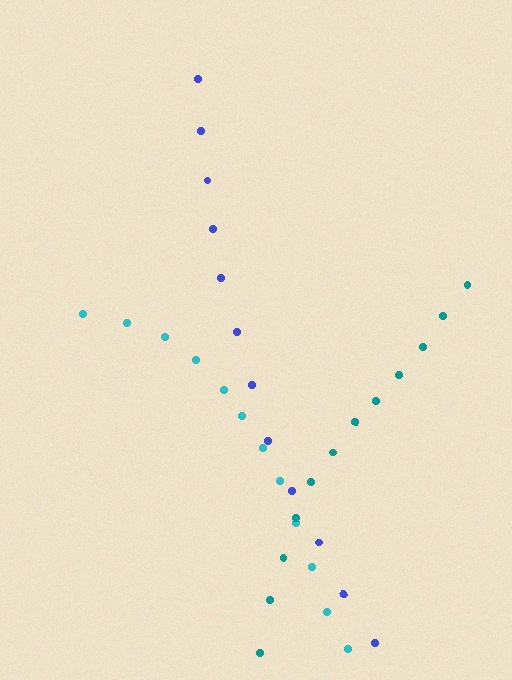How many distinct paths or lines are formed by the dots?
There are 3 distinct paths.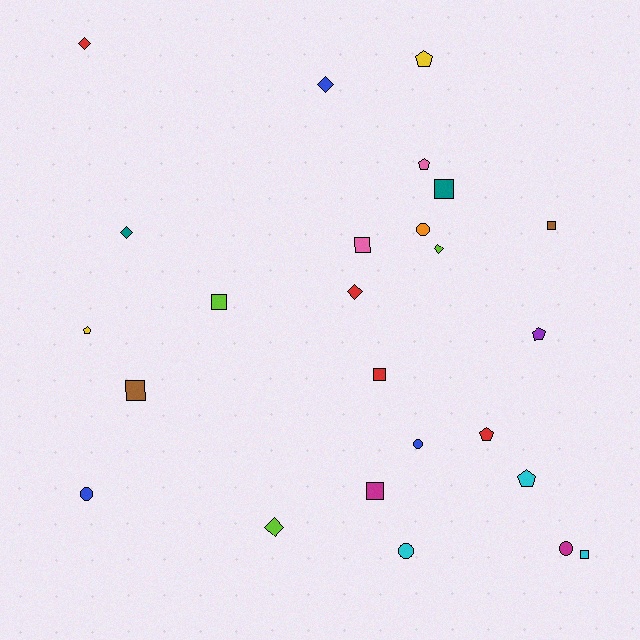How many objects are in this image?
There are 25 objects.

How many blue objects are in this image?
There are 3 blue objects.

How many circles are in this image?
There are 5 circles.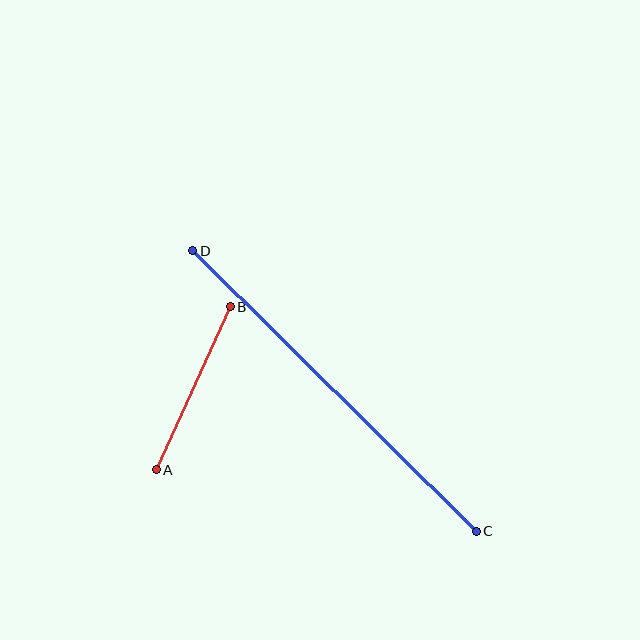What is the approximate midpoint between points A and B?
The midpoint is at approximately (193, 388) pixels.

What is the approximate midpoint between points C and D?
The midpoint is at approximately (335, 391) pixels.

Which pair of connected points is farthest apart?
Points C and D are farthest apart.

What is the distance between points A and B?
The distance is approximately 179 pixels.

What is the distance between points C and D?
The distance is approximately 399 pixels.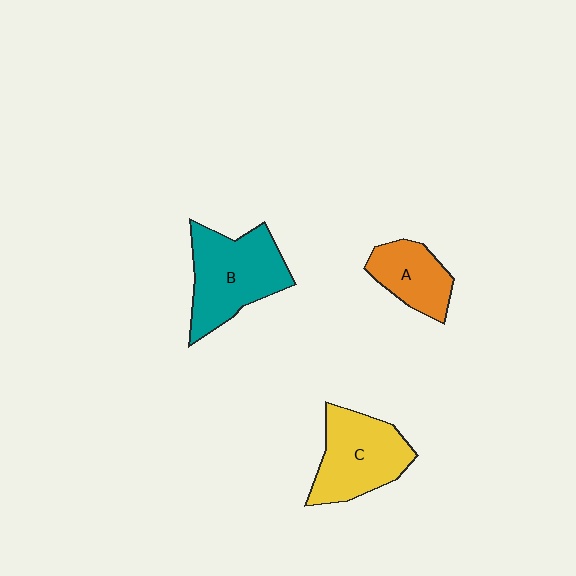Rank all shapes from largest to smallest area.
From largest to smallest: B (teal), C (yellow), A (orange).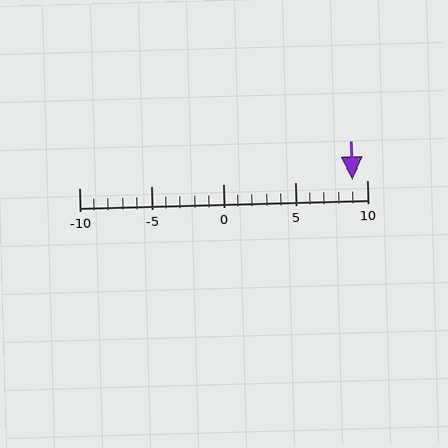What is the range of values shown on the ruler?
The ruler shows values from -10 to 10.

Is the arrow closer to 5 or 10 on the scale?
The arrow is closer to 10.